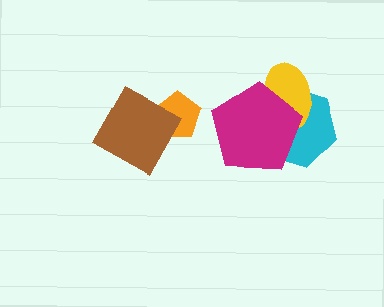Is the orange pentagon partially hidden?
Yes, it is partially covered by another shape.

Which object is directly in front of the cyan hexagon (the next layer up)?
The yellow ellipse is directly in front of the cyan hexagon.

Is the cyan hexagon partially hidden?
Yes, it is partially covered by another shape.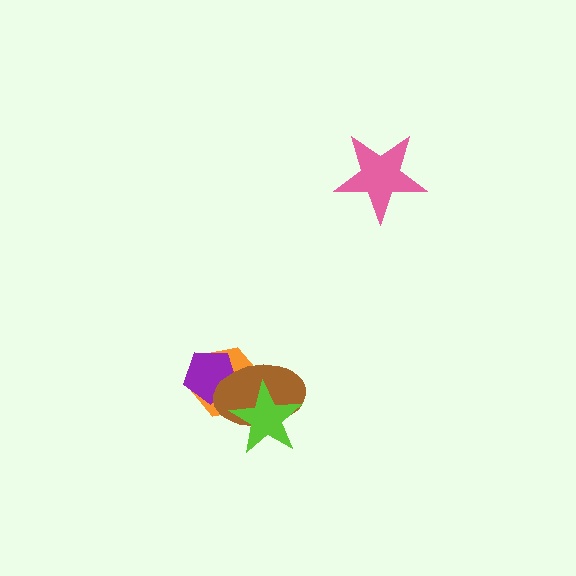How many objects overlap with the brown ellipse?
3 objects overlap with the brown ellipse.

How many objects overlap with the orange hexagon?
3 objects overlap with the orange hexagon.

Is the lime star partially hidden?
No, no other shape covers it.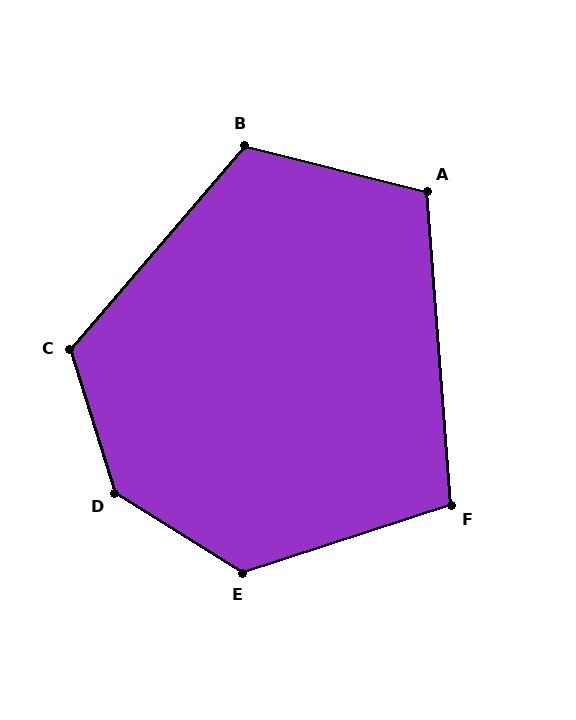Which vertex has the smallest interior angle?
F, at approximately 104 degrees.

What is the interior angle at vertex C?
Approximately 122 degrees (obtuse).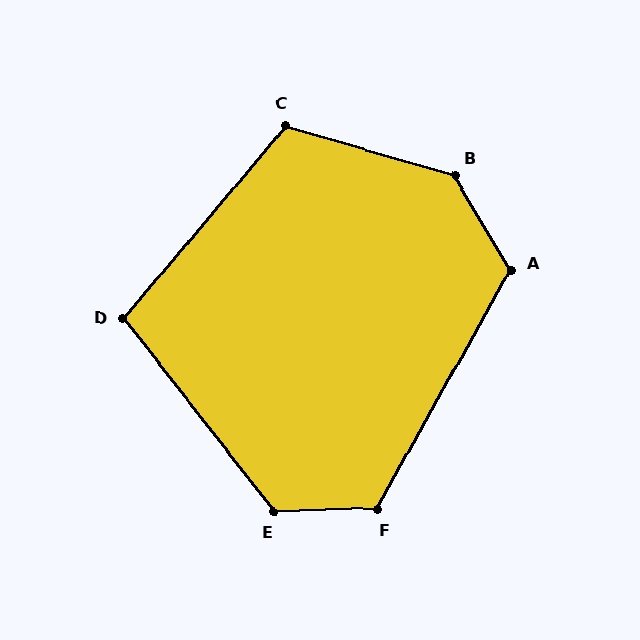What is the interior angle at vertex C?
Approximately 114 degrees (obtuse).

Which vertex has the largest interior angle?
B, at approximately 137 degrees.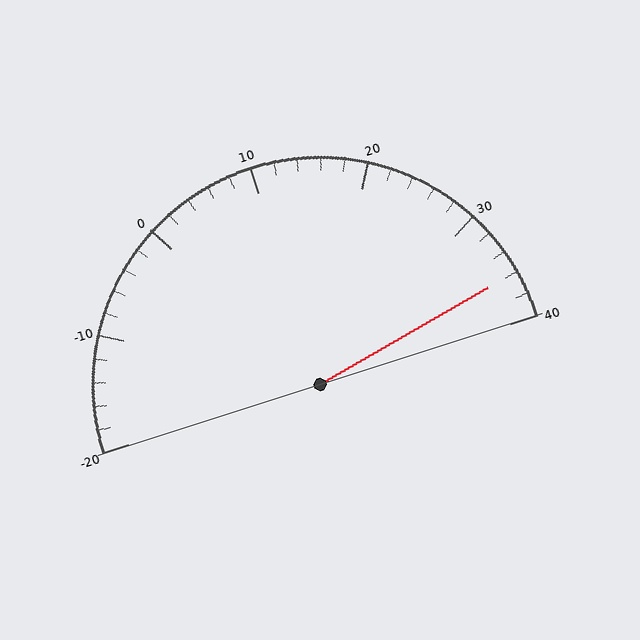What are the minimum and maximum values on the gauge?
The gauge ranges from -20 to 40.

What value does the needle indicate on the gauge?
The needle indicates approximately 36.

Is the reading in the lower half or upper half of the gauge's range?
The reading is in the upper half of the range (-20 to 40).